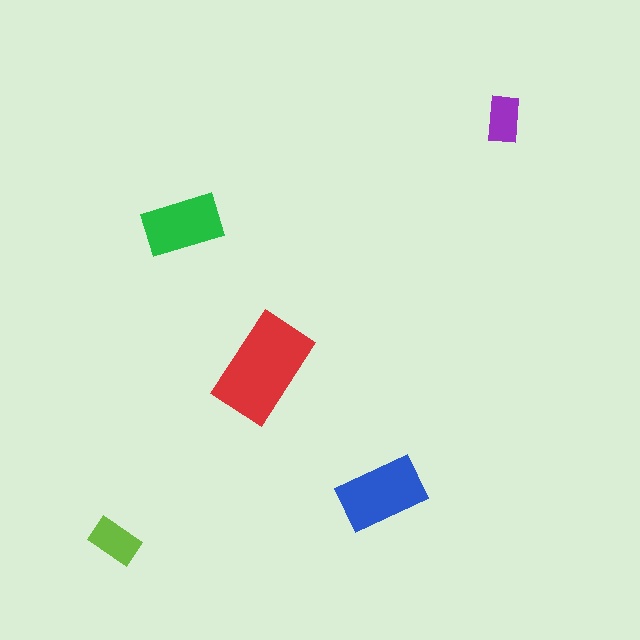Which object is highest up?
The purple rectangle is topmost.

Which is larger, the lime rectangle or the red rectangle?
The red one.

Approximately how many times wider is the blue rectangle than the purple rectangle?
About 2 times wider.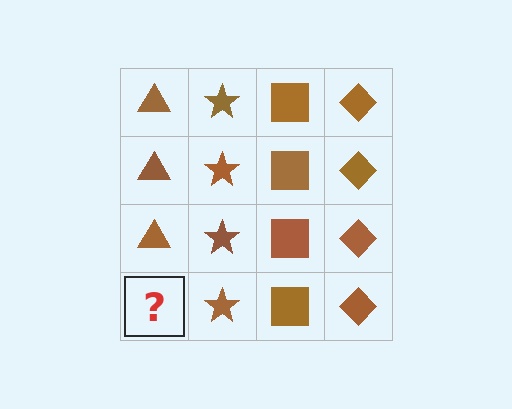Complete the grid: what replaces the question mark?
The question mark should be replaced with a brown triangle.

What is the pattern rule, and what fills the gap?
The rule is that each column has a consistent shape. The gap should be filled with a brown triangle.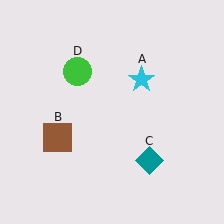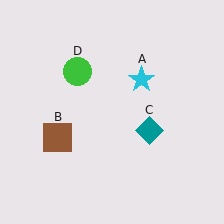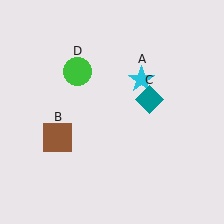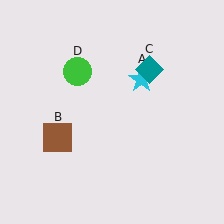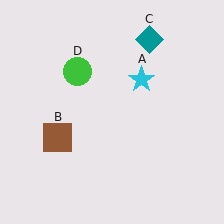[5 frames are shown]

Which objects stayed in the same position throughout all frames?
Cyan star (object A) and brown square (object B) and green circle (object D) remained stationary.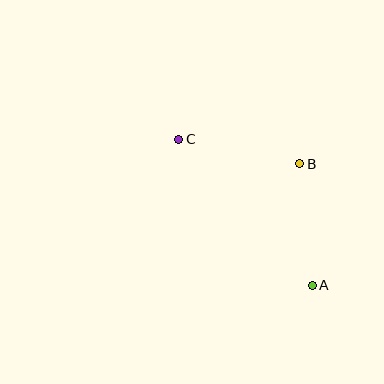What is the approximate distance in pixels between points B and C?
The distance between B and C is approximately 123 pixels.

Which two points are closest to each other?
Points A and B are closest to each other.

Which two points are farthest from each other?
Points A and C are farthest from each other.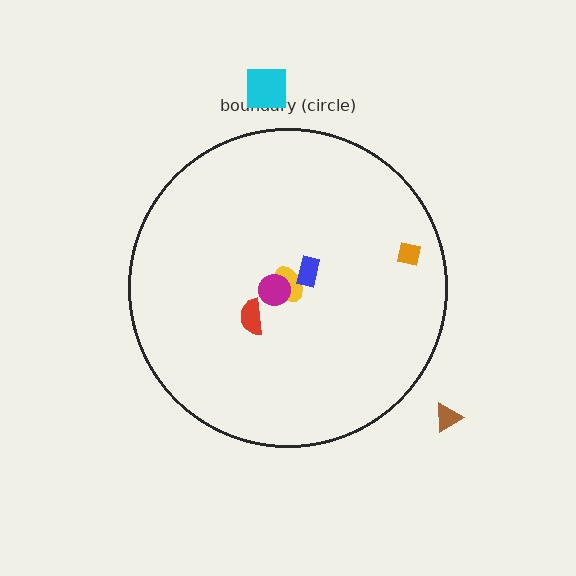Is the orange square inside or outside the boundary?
Inside.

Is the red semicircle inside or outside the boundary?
Inside.